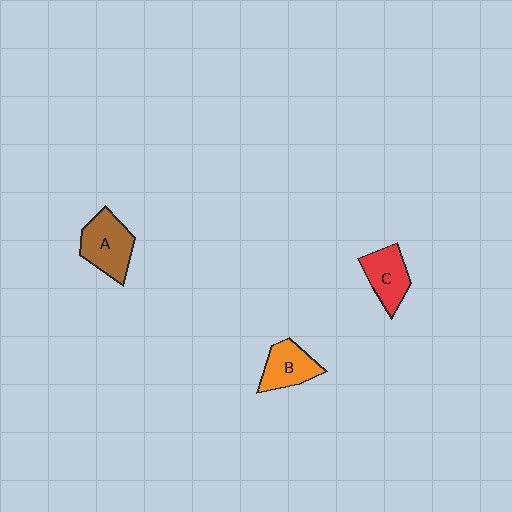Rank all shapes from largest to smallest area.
From largest to smallest: A (brown), C (red), B (orange).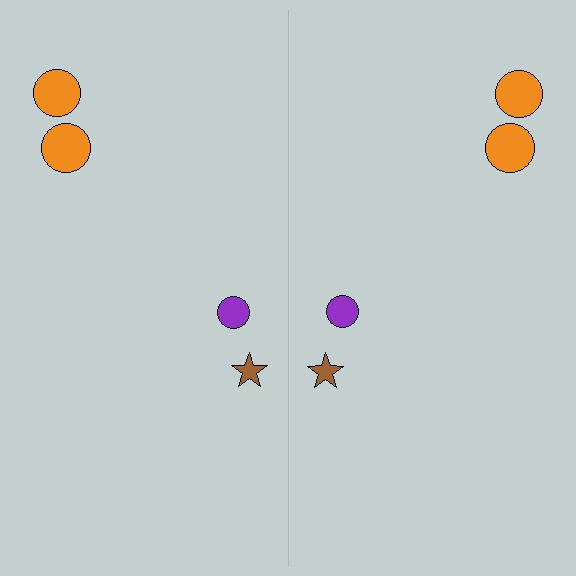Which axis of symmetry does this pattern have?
The pattern has a vertical axis of symmetry running through the center of the image.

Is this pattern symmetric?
Yes, this pattern has bilateral (reflection) symmetry.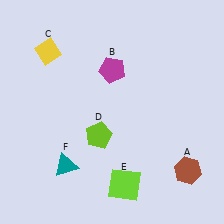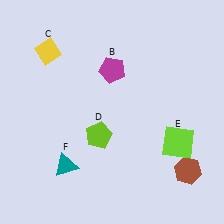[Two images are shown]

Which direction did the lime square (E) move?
The lime square (E) moved right.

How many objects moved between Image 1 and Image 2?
1 object moved between the two images.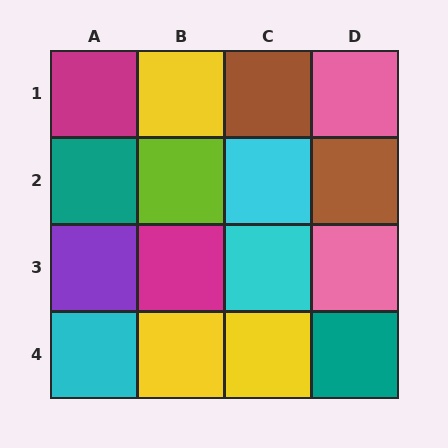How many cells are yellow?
3 cells are yellow.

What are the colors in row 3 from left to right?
Purple, magenta, cyan, pink.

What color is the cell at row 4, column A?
Cyan.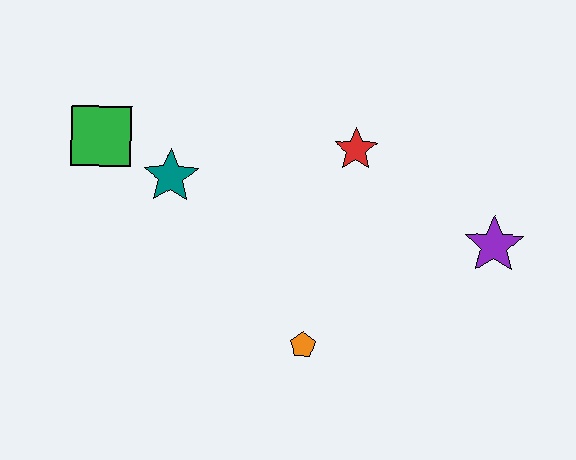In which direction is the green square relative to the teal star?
The green square is to the left of the teal star.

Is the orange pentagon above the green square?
No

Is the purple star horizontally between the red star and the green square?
No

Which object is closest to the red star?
The purple star is closest to the red star.